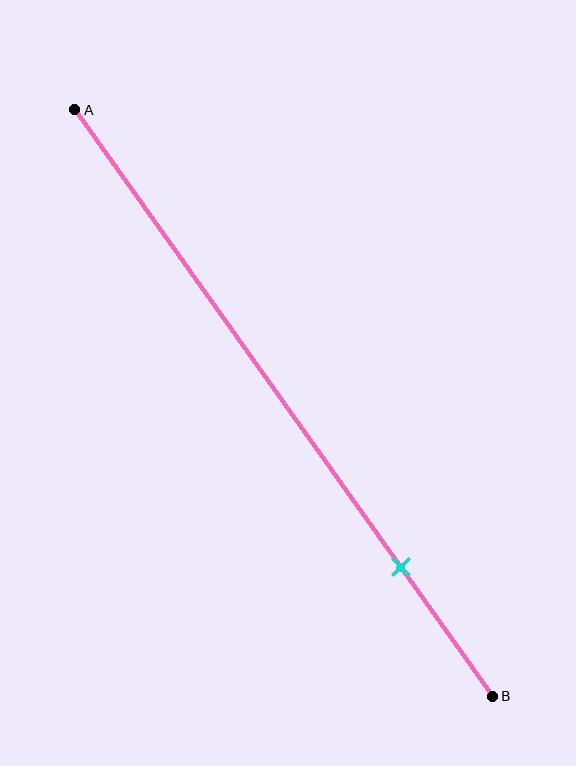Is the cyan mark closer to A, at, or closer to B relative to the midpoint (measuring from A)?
The cyan mark is closer to point B than the midpoint of segment AB.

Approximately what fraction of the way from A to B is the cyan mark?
The cyan mark is approximately 80% of the way from A to B.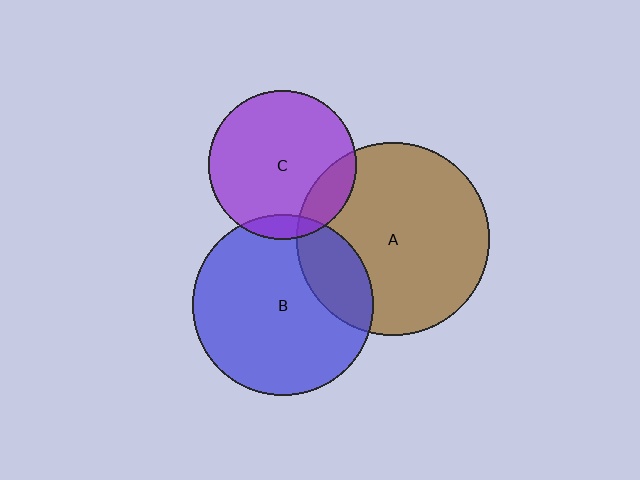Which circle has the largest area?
Circle A (brown).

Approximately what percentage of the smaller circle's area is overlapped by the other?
Approximately 10%.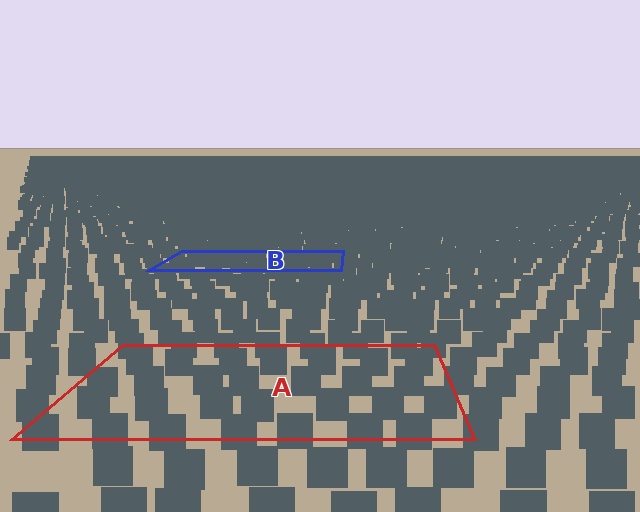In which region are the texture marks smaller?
The texture marks are smaller in region B, because it is farther away.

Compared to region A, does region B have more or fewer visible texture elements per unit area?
Region B has more texture elements per unit area — they are packed more densely because it is farther away.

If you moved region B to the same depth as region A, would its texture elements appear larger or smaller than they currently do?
They would appear larger. At a closer depth, the same texture elements are projected at a bigger on-screen size.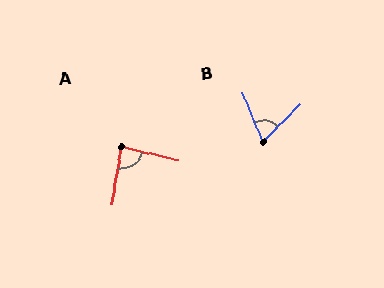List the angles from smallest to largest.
B (67°), A (86°).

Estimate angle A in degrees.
Approximately 86 degrees.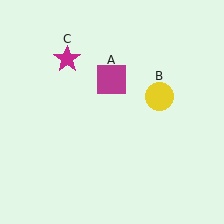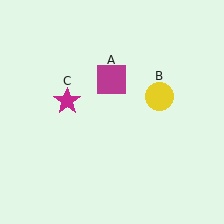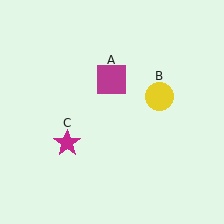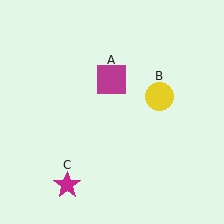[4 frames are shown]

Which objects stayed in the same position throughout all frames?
Magenta square (object A) and yellow circle (object B) remained stationary.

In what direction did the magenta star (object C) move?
The magenta star (object C) moved down.